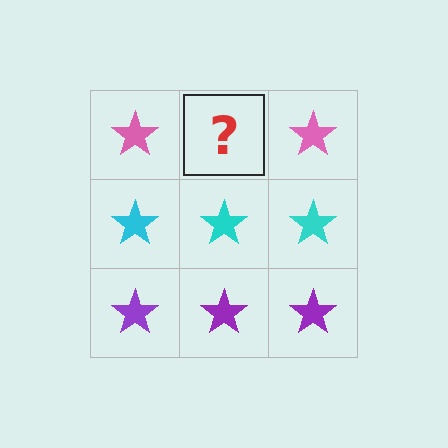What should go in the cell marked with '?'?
The missing cell should contain a pink star.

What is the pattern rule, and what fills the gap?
The rule is that each row has a consistent color. The gap should be filled with a pink star.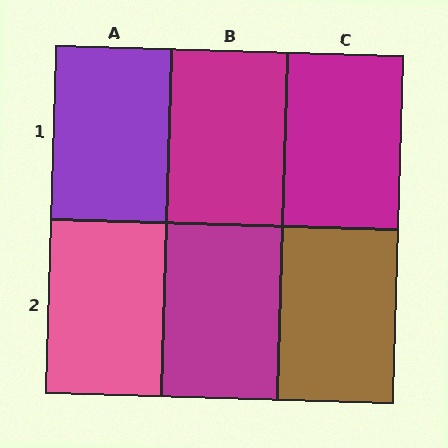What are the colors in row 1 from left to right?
Purple, magenta, magenta.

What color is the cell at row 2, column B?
Magenta.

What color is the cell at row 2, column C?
Brown.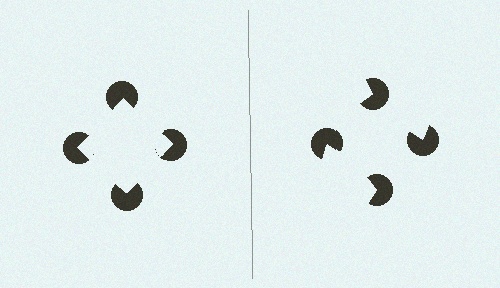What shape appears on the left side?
An illusory square.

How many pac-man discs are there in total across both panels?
8 — 4 on each side.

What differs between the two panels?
The pac-man discs are positioned identically on both sides; only the wedge orientations differ. On the left they align to a square; on the right they are misaligned.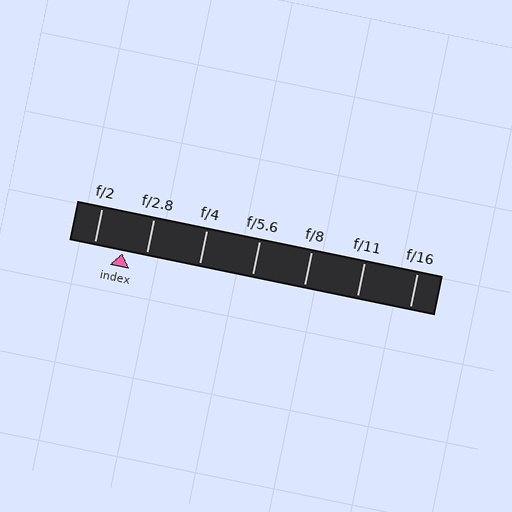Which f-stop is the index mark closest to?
The index mark is closest to f/2.8.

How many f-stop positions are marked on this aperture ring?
There are 7 f-stop positions marked.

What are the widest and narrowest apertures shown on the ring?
The widest aperture shown is f/2 and the narrowest is f/16.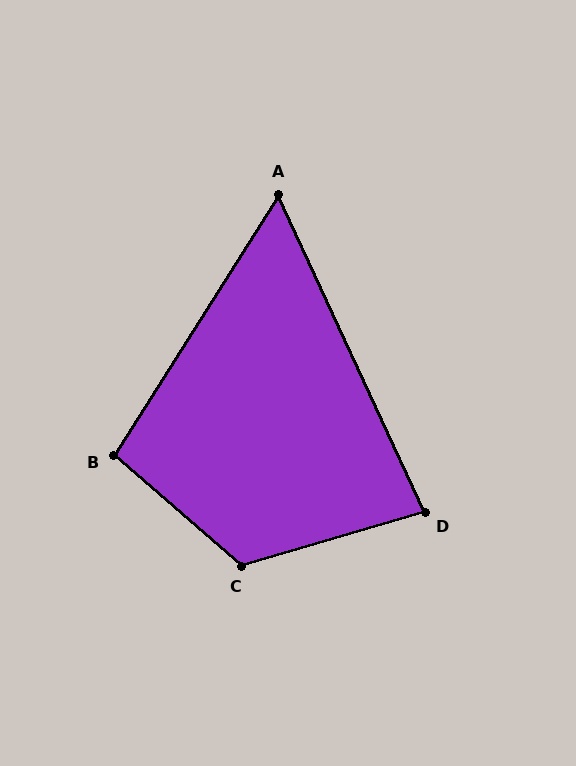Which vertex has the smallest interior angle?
A, at approximately 57 degrees.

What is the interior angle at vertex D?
Approximately 82 degrees (acute).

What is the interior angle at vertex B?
Approximately 98 degrees (obtuse).